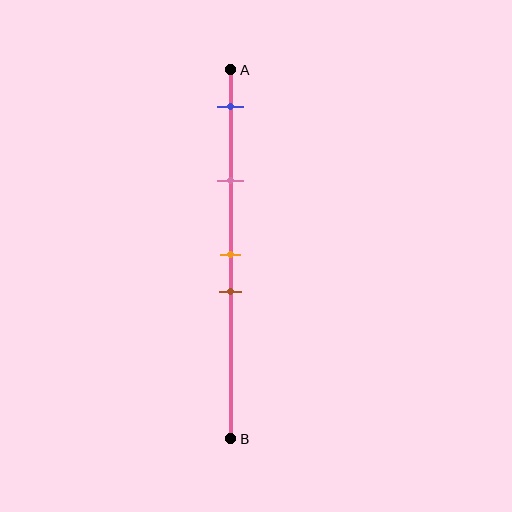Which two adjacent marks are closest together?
The orange and brown marks are the closest adjacent pair.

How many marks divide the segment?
There are 4 marks dividing the segment.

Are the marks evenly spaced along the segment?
No, the marks are not evenly spaced.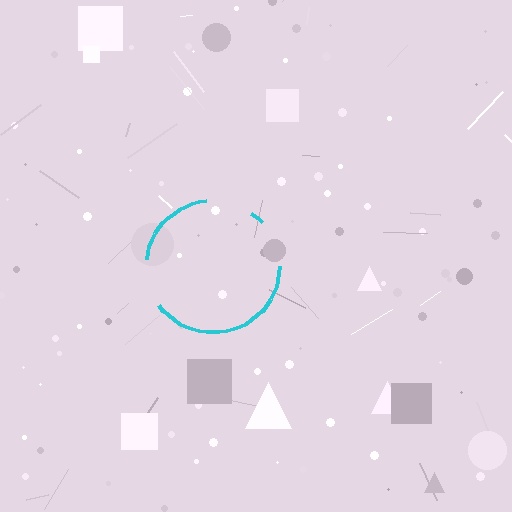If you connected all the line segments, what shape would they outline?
They would outline a circle.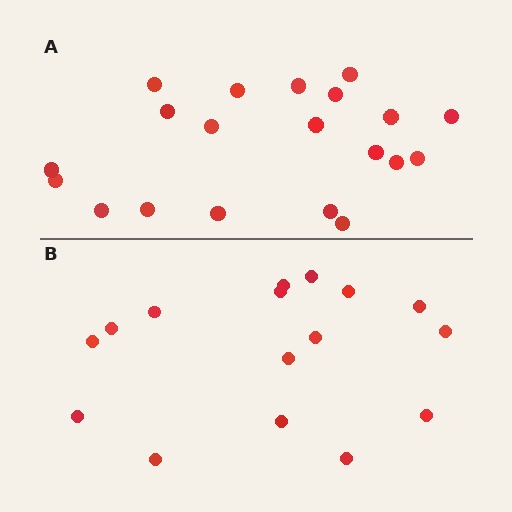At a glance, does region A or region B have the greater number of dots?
Region A (the top region) has more dots.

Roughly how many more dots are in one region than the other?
Region A has about 4 more dots than region B.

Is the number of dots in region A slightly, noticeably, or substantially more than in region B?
Region A has noticeably more, but not dramatically so. The ratio is roughly 1.2 to 1.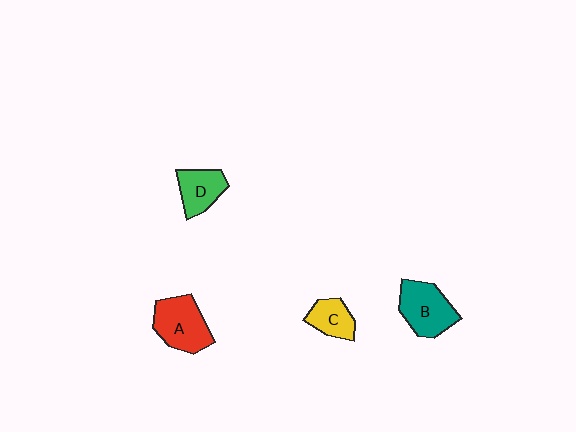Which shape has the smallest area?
Shape C (yellow).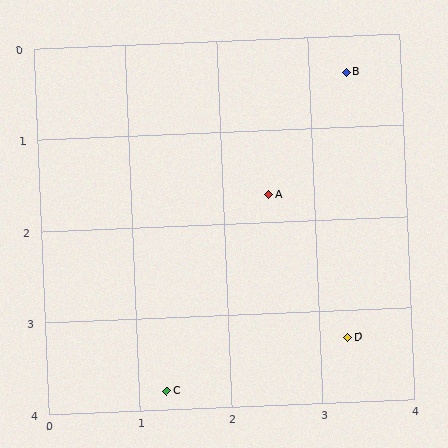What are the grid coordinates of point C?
Point C is at approximately (1.3, 3.8).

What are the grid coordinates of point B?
Point B is at approximately (3.4, 0.4).